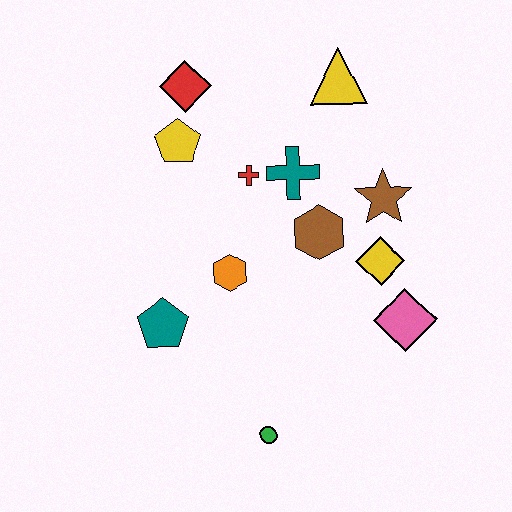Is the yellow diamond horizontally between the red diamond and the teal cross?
No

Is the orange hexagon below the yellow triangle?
Yes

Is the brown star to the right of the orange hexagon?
Yes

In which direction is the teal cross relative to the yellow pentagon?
The teal cross is to the right of the yellow pentagon.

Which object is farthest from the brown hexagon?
The green circle is farthest from the brown hexagon.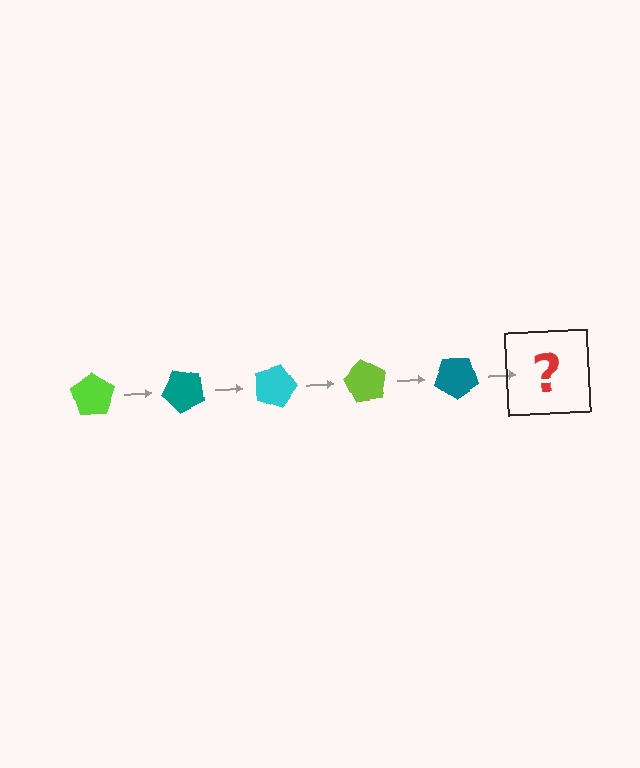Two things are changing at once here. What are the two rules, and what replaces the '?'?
The two rules are that it rotates 45 degrees each step and the color cycles through lime, teal, and cyan. The '?' should be a cyan pentagon, rotated 225 degrees from the start.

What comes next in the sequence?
The next element should be a cyan pentagon, rotated 225 degrees from the start.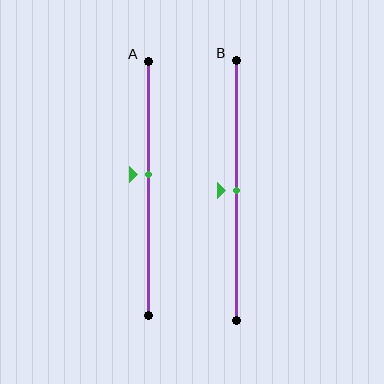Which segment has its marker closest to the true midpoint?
Segment B has its marker closest to the true midpoint.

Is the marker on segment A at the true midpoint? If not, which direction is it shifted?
No, the marker on segment A is shifted upward by about 5% of the segment length.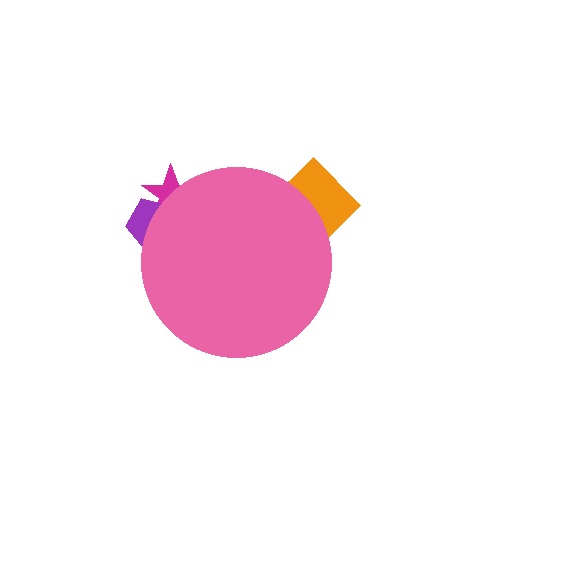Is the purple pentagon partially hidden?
Yes, the purple pentagon is partially hidden behind the pink circle.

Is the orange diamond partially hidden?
Yes, the orange diamond is partially hidden behind the pink circle.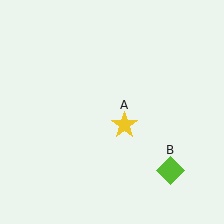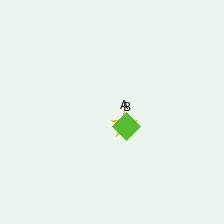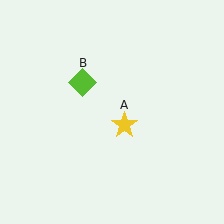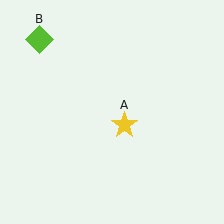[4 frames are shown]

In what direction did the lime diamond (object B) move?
The lime diamond (object B) moved up and to the left.